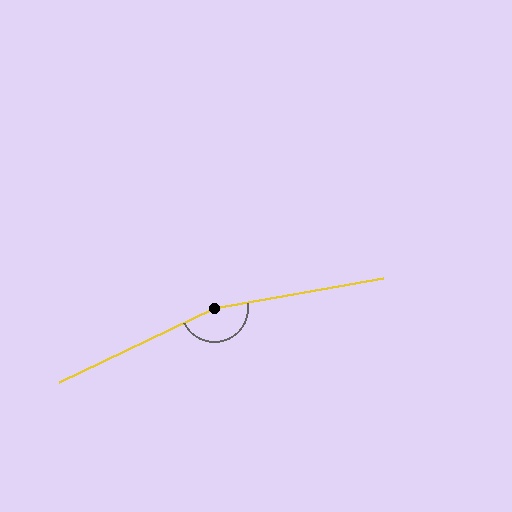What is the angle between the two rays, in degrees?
Approximately 164 degrees.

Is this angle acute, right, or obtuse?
It is obtuse.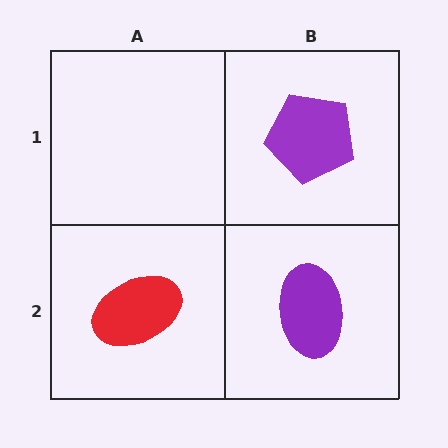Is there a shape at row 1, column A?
No, that cell is empty.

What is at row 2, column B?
A purple ellipse.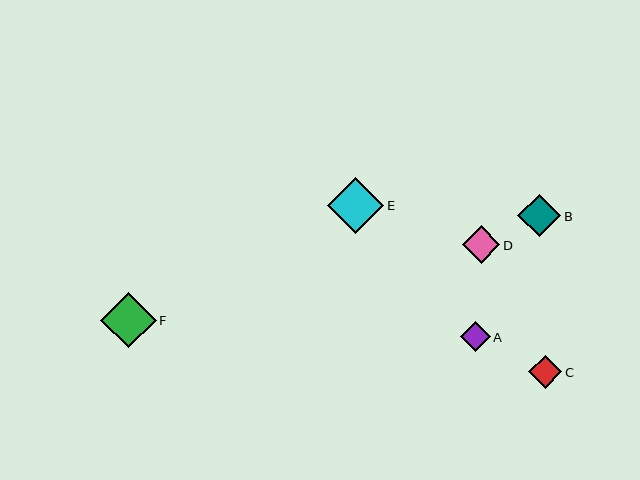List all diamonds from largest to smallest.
From largest to smallest: E, F, B, D, C, A.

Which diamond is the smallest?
Diamond A is the smallest with a size of approximately 30 pixels.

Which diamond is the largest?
Diamond E is the largest with a size of approximately 57 pixels.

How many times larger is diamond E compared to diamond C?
Diamond E is approximately 1.7 times the size of diamond C.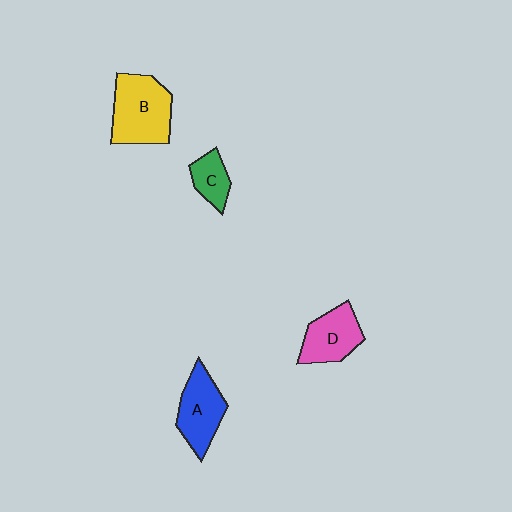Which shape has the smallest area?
Shape C (green).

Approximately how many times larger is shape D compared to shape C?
Approximately 1.6 times.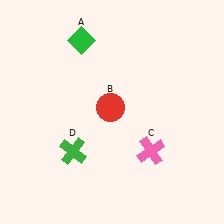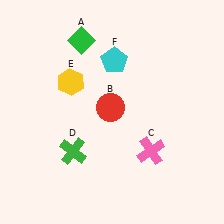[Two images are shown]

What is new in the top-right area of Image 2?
A cyan pentagon (F) was added in the top-right area of Image 2.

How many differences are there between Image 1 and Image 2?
There are 2 differences between the two images.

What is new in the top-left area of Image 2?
A yellow hexagon (E) was added in the top-left area of Image 2.